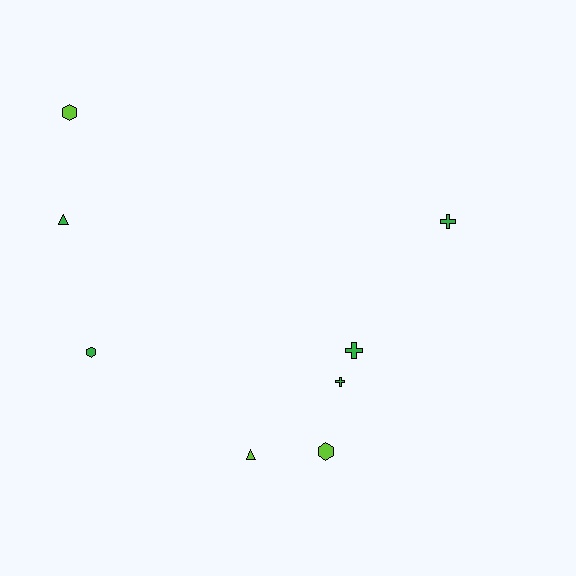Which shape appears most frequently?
Hexagon, with 3 objects.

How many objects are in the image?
There are 8 objects.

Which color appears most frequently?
Green, with 5 objects.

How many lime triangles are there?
There is 1 lime triangle.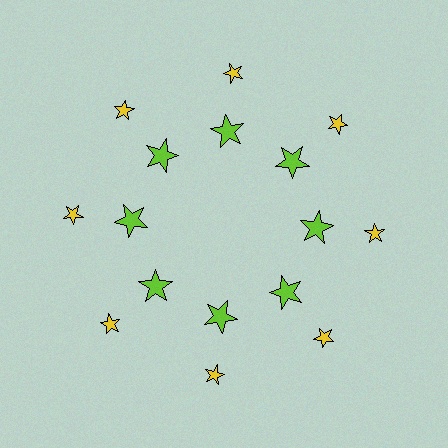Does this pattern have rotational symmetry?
Yes, this pattern has 8-fold rotational symmetry. It looks the same after rotating 45 degrees around the center.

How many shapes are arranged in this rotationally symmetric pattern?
There are 16 shapes, arranged in 8 groups of 2.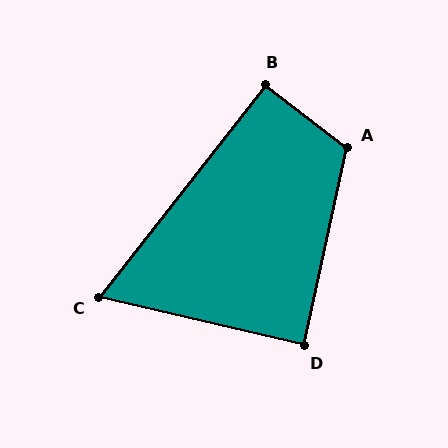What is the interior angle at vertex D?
Approximately 89 degrees (approximately right).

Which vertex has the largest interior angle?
A, at approximately 115 degrees.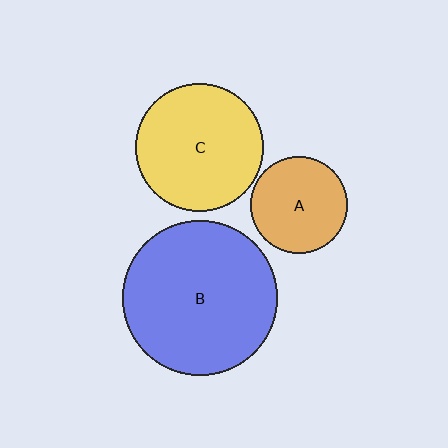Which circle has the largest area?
Circle B (blue).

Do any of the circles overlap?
No, none of the circles overlap.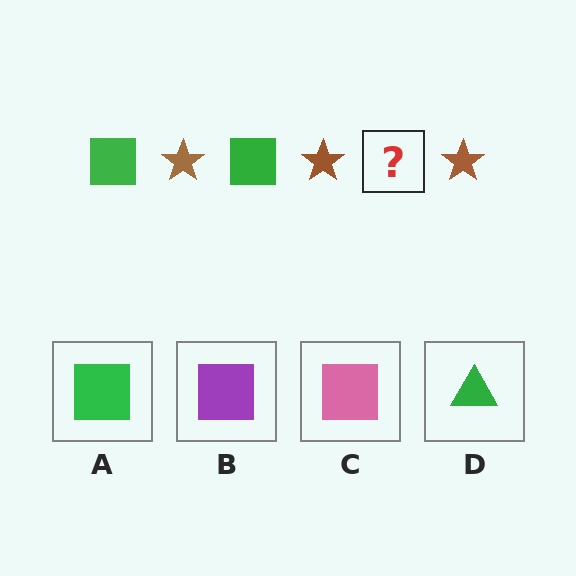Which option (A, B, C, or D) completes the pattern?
A.